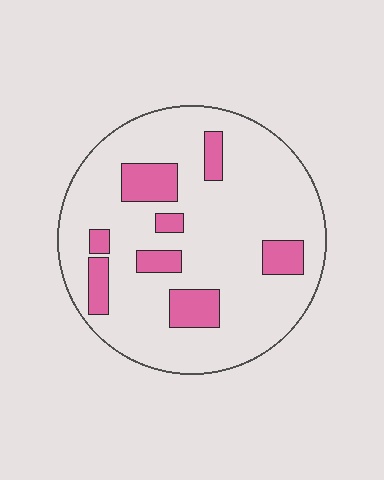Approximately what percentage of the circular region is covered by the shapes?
Approximately 20%.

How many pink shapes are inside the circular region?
8.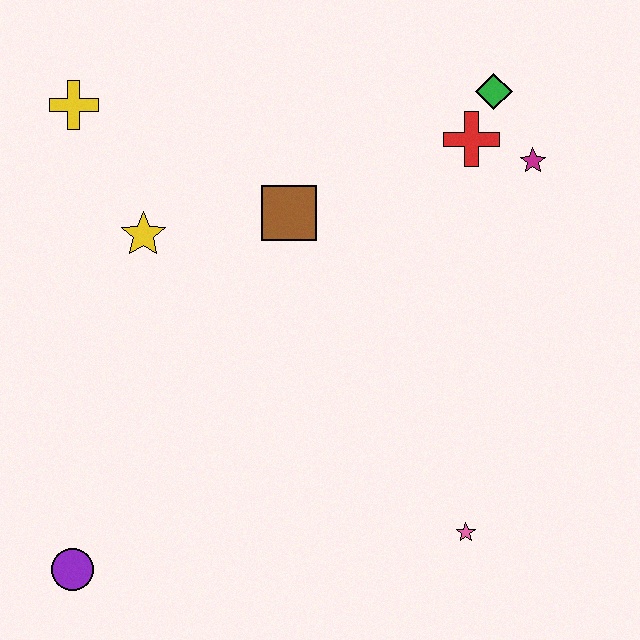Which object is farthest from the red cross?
The purple circle is farthest from the red cross.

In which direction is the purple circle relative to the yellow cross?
The purple circle is below the yellow cross.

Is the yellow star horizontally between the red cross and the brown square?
No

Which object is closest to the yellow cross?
The yellow star is closest to the yellow cross.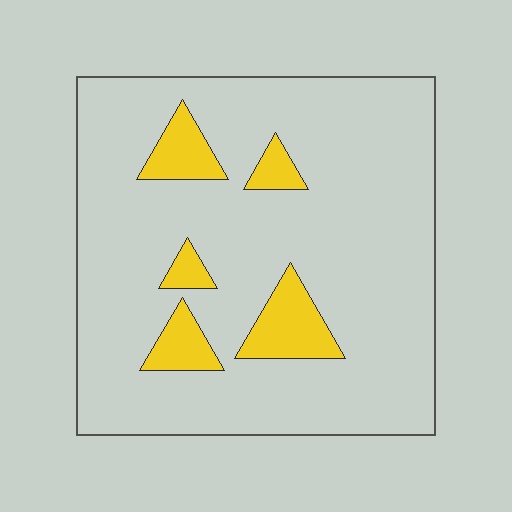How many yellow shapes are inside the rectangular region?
5.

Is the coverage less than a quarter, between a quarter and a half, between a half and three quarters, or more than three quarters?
Less than a quarter.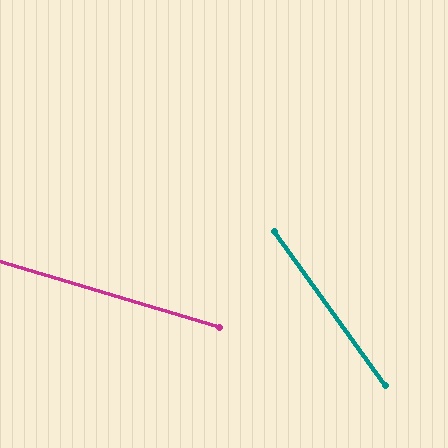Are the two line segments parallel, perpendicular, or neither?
Neither parallel nor perpendicular — they differ by about 37°.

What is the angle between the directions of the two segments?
Approximately 37 degrees.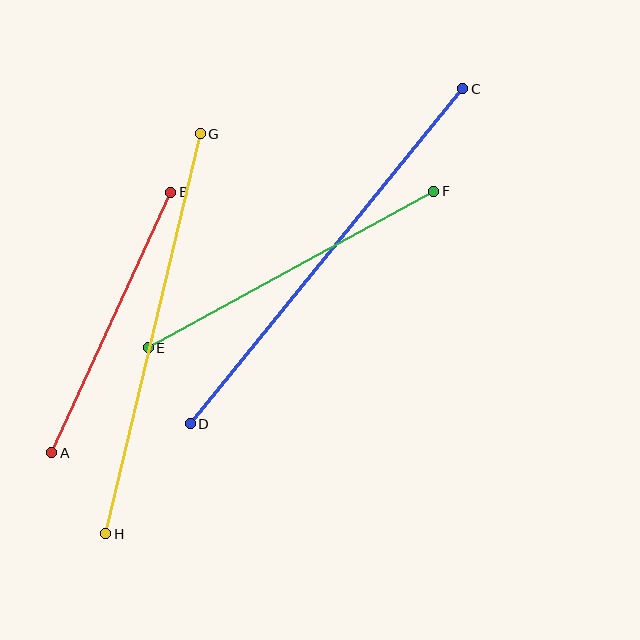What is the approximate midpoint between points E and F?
The midpoint is at approximately (291, 269) pixels.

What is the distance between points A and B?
The distance is approximately 286 pixels.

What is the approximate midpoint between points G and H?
The midpoint is at approximately (153, 334) pixels.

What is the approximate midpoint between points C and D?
The midpoint is at approximately (327, 256) pixels.